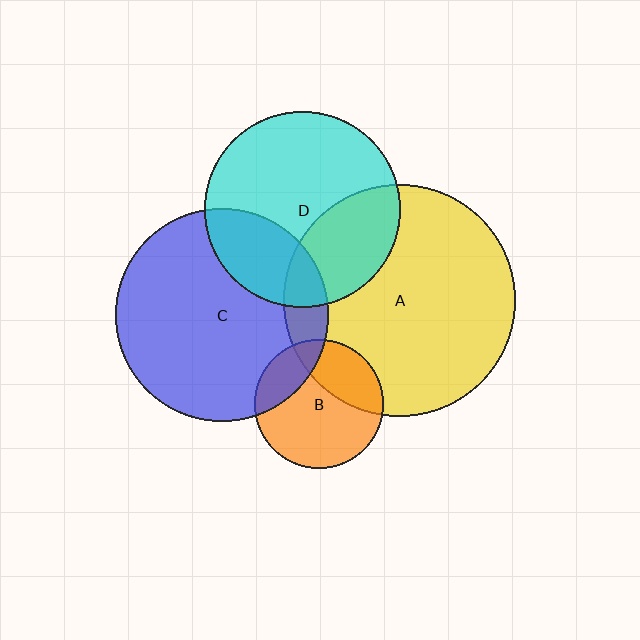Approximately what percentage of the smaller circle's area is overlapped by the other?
Approximately 25%.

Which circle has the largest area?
Circle A (yellow).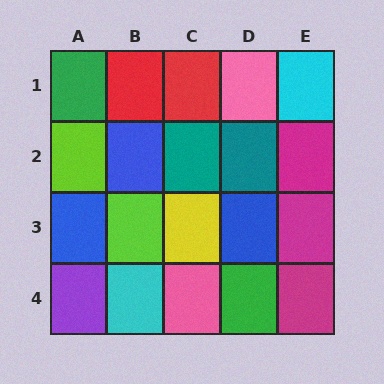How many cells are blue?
3 cells are blue.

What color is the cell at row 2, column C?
Teal.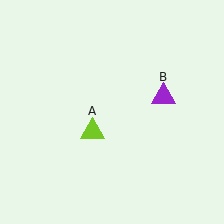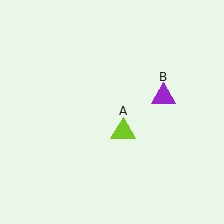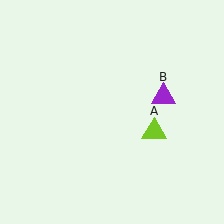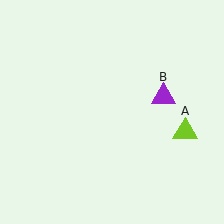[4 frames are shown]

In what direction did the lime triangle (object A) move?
The lime triangle (object A) moved right.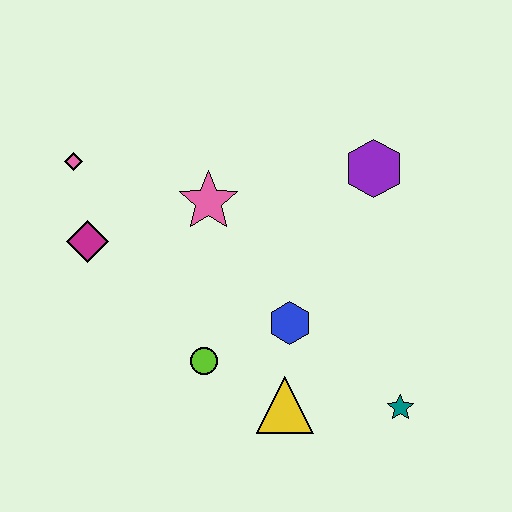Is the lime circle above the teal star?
Yes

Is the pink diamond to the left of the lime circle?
Yes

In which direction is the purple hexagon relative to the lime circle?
The purple hexagon is above the lime circle.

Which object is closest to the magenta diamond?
The pink diamond is closest to the magenta diamond.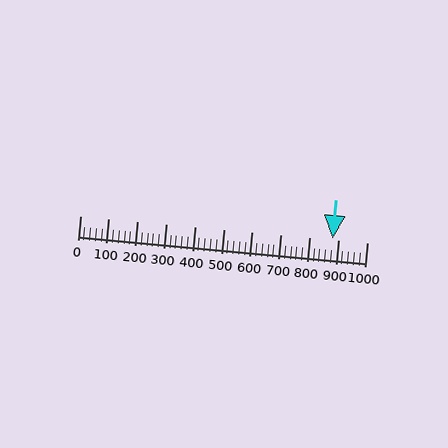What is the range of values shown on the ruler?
The ruler shows values from 0 to 1000.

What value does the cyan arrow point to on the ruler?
The cyan arrow points to approximately 880.